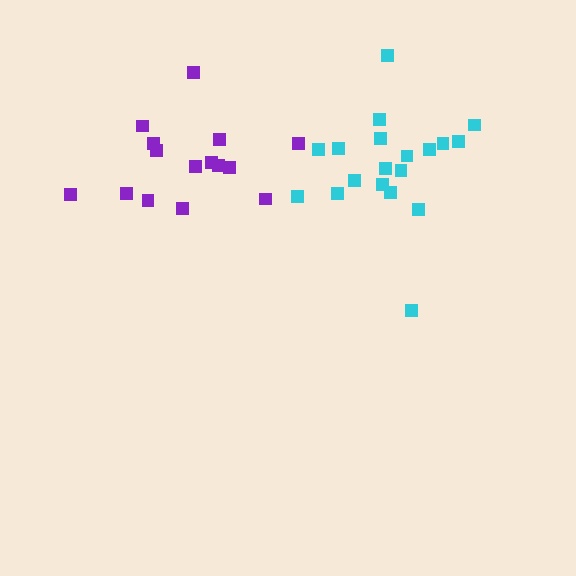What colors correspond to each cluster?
The clusters are colored: cyan, purple.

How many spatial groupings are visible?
There are 2 spatial groupings.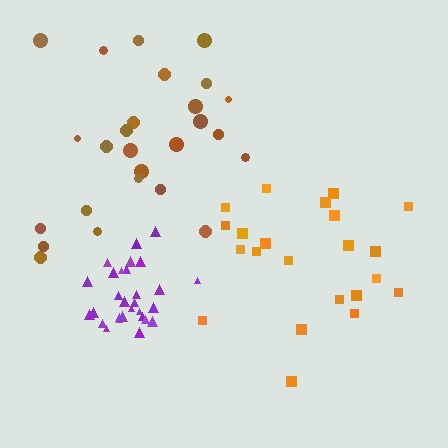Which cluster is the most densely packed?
Purple.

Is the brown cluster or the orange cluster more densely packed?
Brown.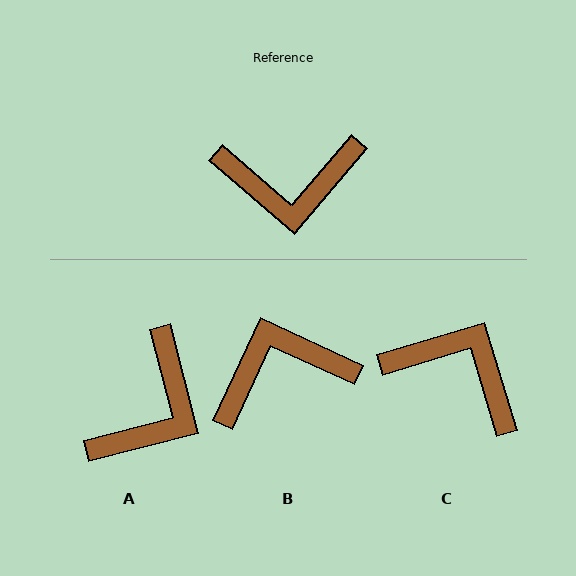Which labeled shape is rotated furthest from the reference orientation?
B, about 164 degrees away.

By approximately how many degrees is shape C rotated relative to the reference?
Approximately 147 degrees counter-clockwise.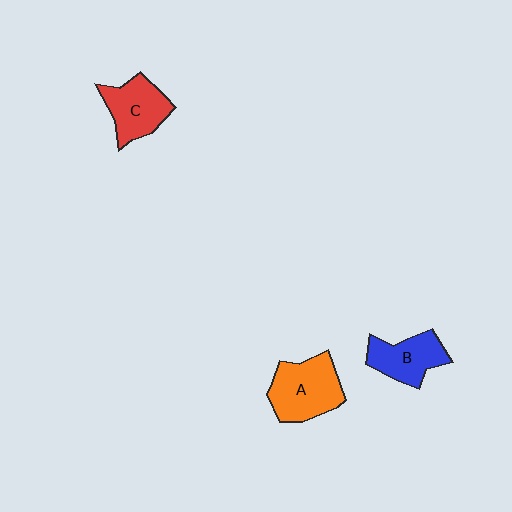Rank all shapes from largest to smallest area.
From largest to smallest: A (orange), C (red), B (blue).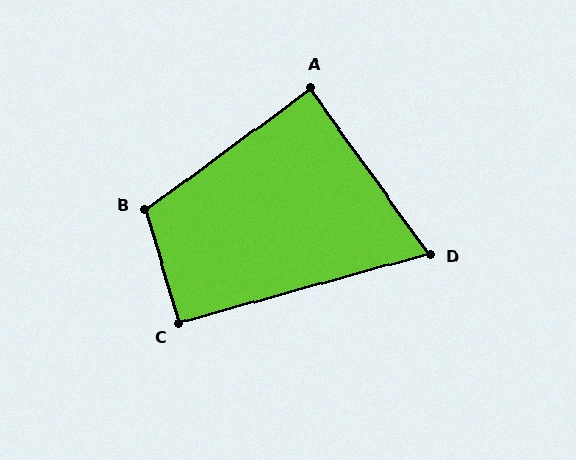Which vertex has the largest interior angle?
B, at approximately 110 degrees.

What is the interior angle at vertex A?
Approximately 89 degrees (approximately right).